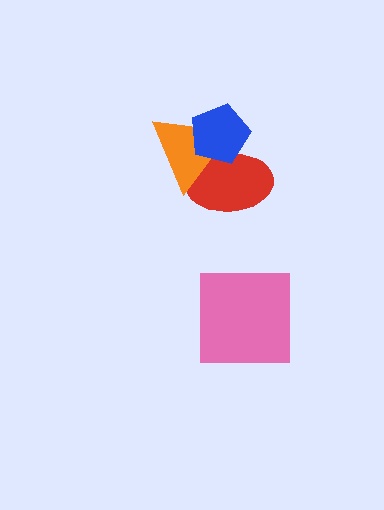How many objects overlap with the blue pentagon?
2 objects overlap with the blue pentagon.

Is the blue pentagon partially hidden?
No, no other shape covers it.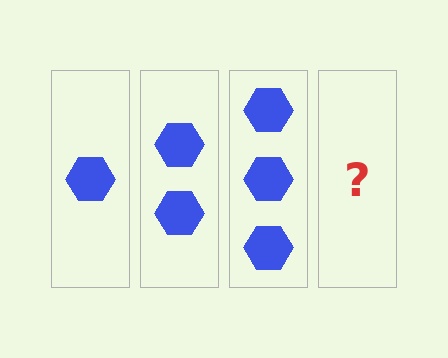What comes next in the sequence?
The next element should be 4 hexagons.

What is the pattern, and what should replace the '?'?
The pattern is that each step adds one more hexagon. The '?' should be 4 hexagons.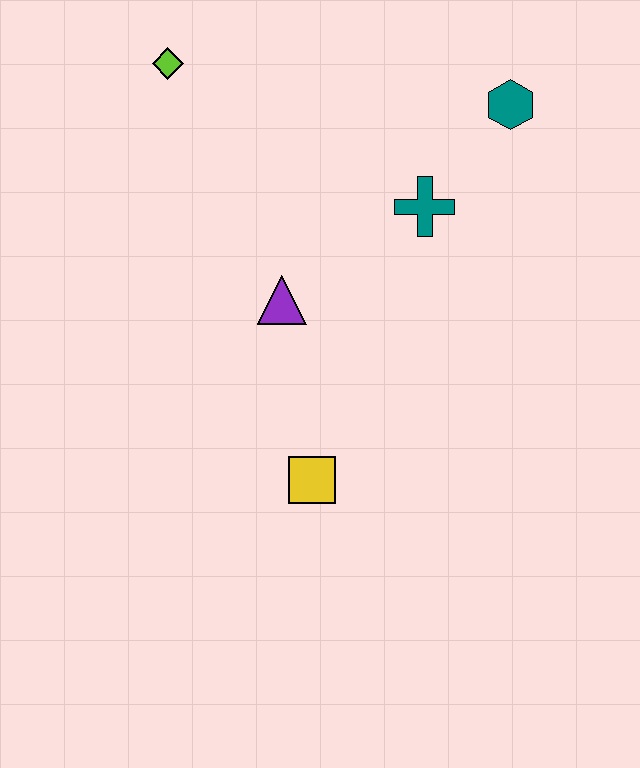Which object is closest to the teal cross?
The teal hexagon is closest to the teal cross.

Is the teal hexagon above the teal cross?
Yes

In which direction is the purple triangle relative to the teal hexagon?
The purple triangle is to the left of the teal hexagon.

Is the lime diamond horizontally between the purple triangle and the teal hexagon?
No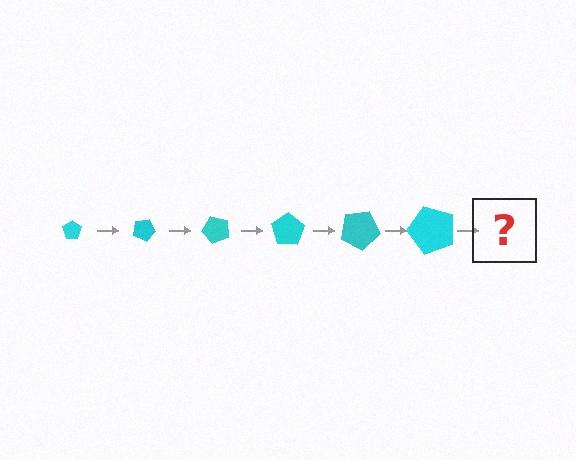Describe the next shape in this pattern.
It should be a pentagon, larger than the previous one and rotated 150 degrees from the start.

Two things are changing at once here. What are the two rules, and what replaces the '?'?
The two rules are that the pentagon grows larger each step and it rotates 25 degrees each step. The '?' should be a pentagon, larger than the previous one and rotated 150 degrees from the start.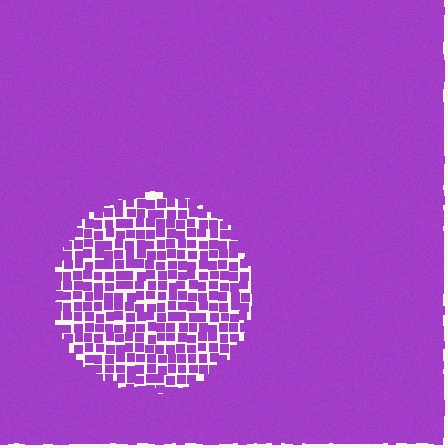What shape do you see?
I see a circle.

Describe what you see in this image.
The image contains small purple elements arranged at two different densities. A circle-shaped region is visible where the elements are less densely packed than the surrounding area.